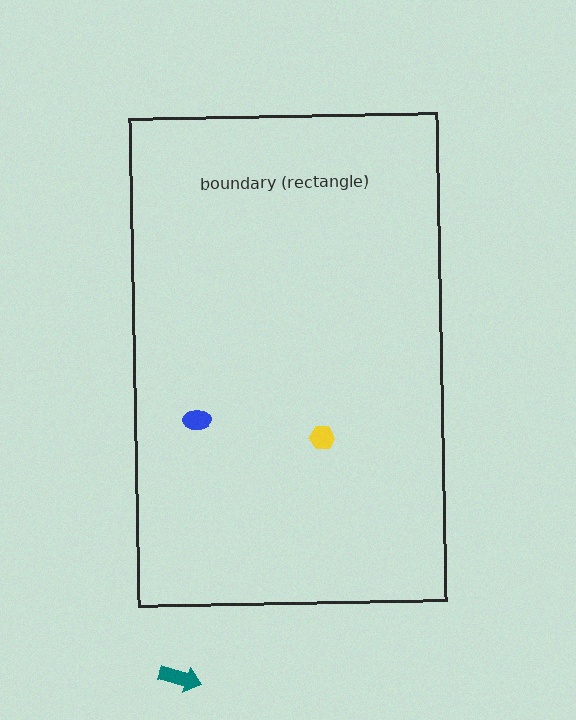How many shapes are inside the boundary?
2 inside, 1 outside.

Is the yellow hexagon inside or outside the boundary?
Inside.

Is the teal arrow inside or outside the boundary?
Outside.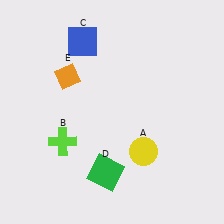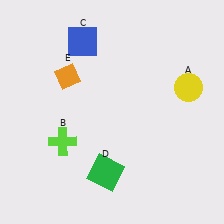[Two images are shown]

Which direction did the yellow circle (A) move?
The yellow circle (A) moved up.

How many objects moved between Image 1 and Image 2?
1 object moved between the two images.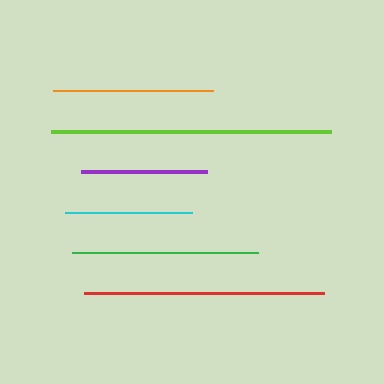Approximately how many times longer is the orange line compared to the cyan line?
The orange line is approximately 1.3 times the length of the cyan line.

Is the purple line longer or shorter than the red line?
The red line is longer than the purple line.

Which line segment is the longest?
The lime line is the longest at approximately 280 pixels.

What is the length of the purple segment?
The purple segment is approximately 126 pixels long.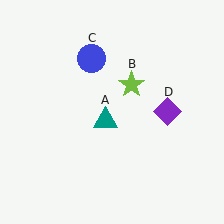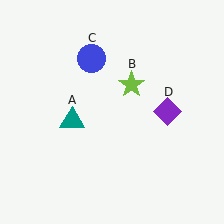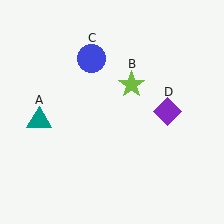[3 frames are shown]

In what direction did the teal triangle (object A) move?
The teal triangle (object A) moved left.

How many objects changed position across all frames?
1 object changed position: teal triangle (object A).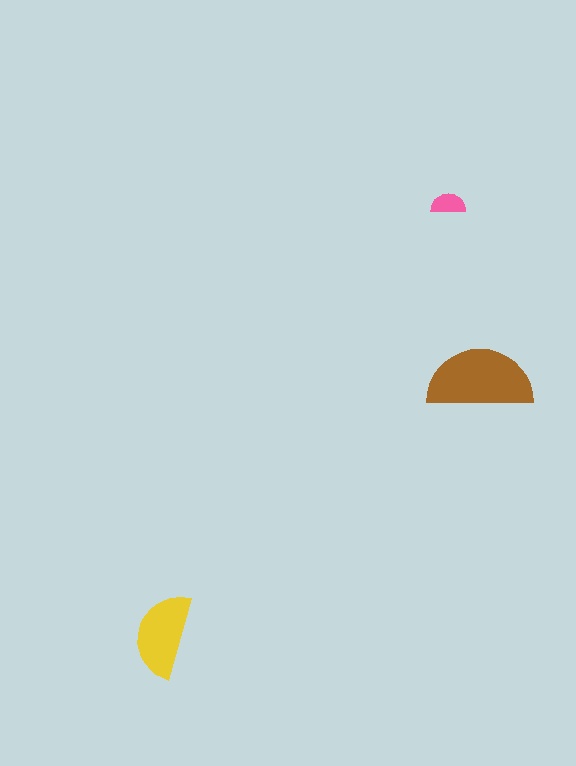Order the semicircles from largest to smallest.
the brown one, the yellow one, the pink one.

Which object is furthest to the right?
The brown semicircle is rightmost.